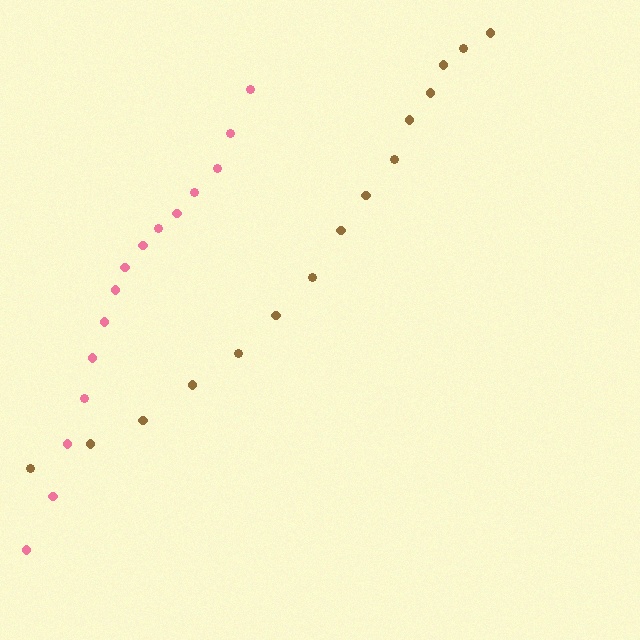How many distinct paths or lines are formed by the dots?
There are 2 distinct paths.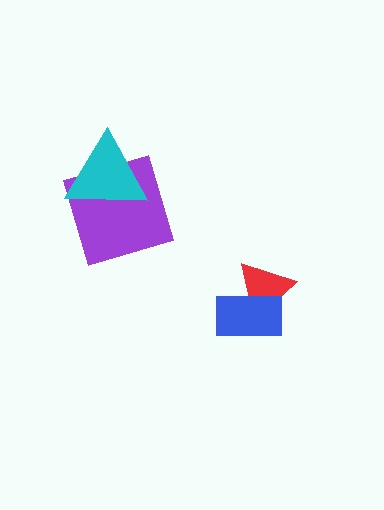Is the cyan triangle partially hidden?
No, no other shape covers it.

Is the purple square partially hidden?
Yes, it is partially covered by another shape.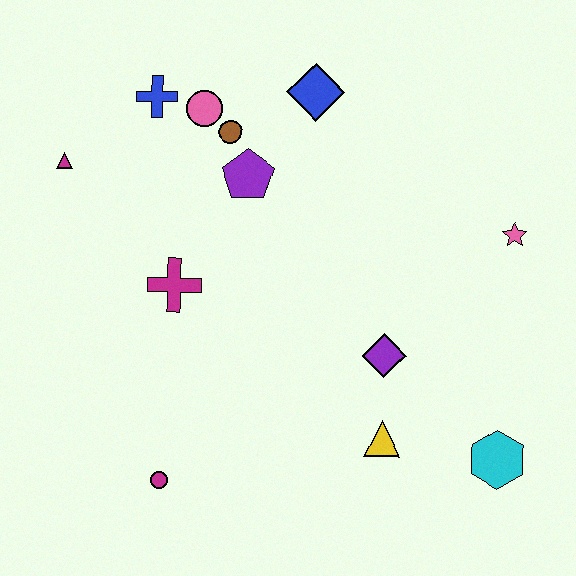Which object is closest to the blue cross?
The pink circle is closest to the blue cross.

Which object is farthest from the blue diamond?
The magenta circle is farthest from the blue diamond.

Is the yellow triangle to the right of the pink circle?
Yes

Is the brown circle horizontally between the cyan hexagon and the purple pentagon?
No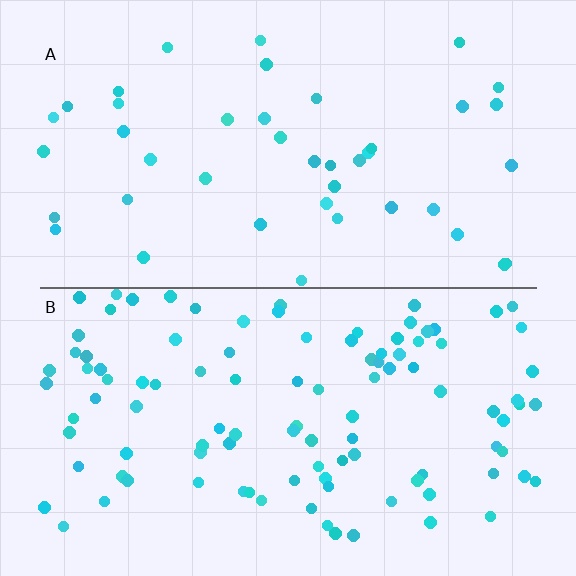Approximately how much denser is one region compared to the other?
Approximately 2.5× — region B over region A.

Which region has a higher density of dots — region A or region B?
B (the bottom).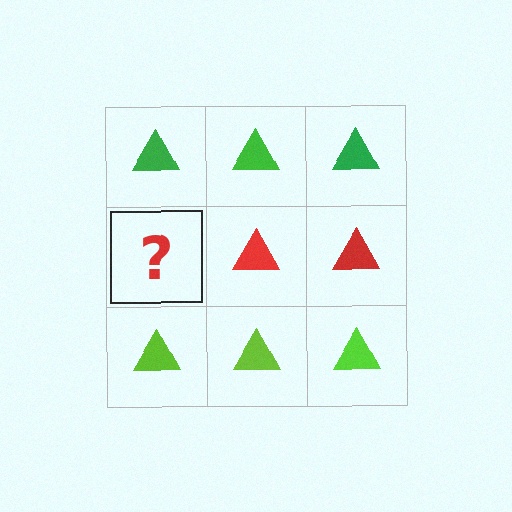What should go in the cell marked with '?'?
The missing cell should contain a red triangle.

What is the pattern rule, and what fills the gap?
The rule is that each row has a consistent color. The gap should be filled with a red triangle.